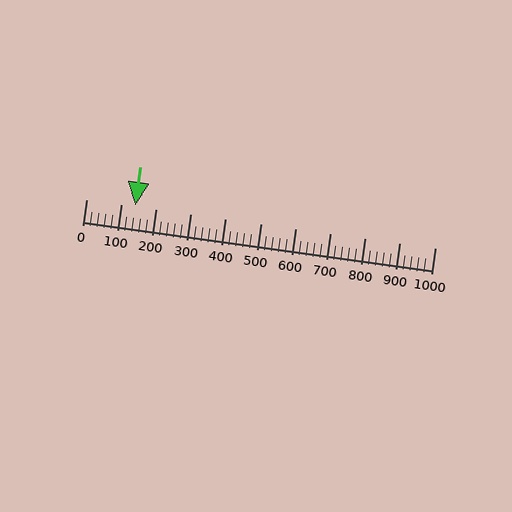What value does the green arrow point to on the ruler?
The green arrow points to approximately 140.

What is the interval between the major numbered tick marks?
The major tick marks are spaced 100 units apart.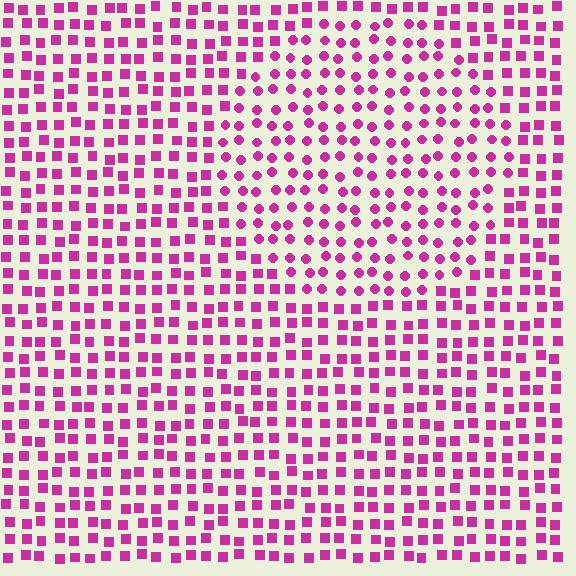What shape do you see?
I see a circle.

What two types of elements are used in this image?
The image uses circles inside the circle region and squares outside it.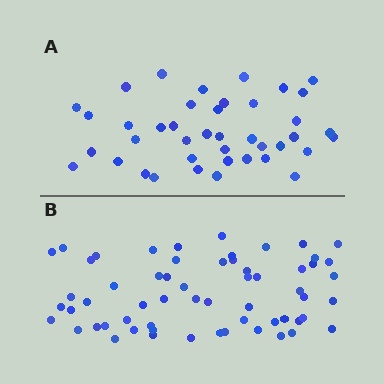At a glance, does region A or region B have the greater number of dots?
Region B (the bottom region) has more dots.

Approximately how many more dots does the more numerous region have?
Region B has approximately 20 more dots than region A.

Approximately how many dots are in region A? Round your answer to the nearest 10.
About 40 dots. (The exact count is 41, which rounds to 40.)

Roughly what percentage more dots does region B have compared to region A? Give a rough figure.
About 45% more.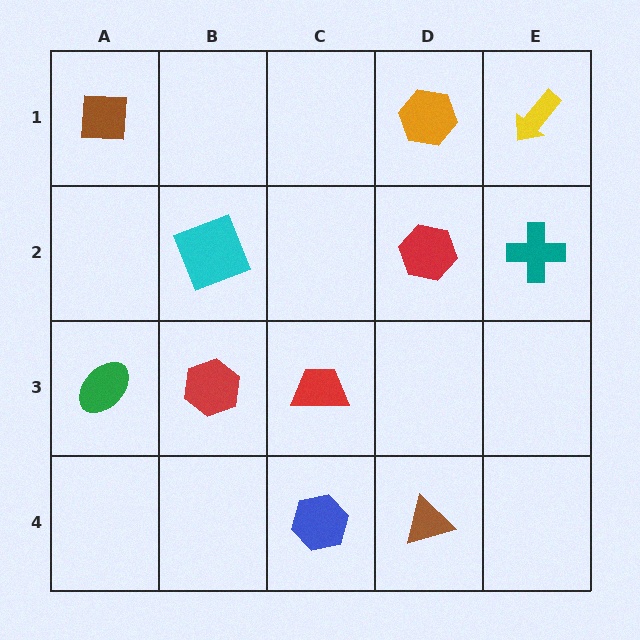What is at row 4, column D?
A brown triangle.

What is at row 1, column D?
An orange hexagon.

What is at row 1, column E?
A yellow arrow.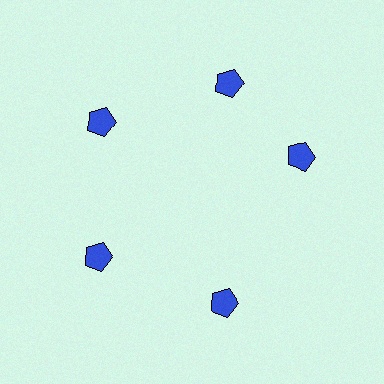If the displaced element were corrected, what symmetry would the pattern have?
It would have 5-fold rotational symmetry — the pattern would map onto itself every 72 degrees.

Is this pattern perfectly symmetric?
No. The 5 blue pentagons are arranged in a ring, but one element near the 3 o'clock position is rotated out of alignment along the ring, breaking the 5-fold rotational symmetry.